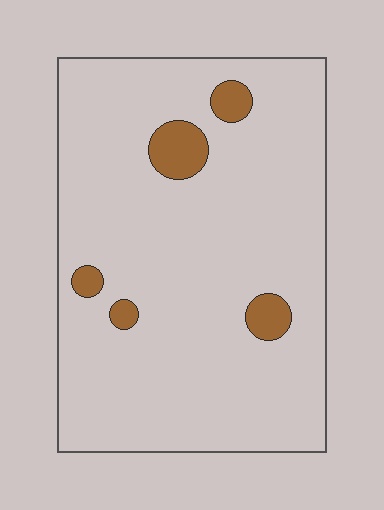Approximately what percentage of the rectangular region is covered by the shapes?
Approximately 5%.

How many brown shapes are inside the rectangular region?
5.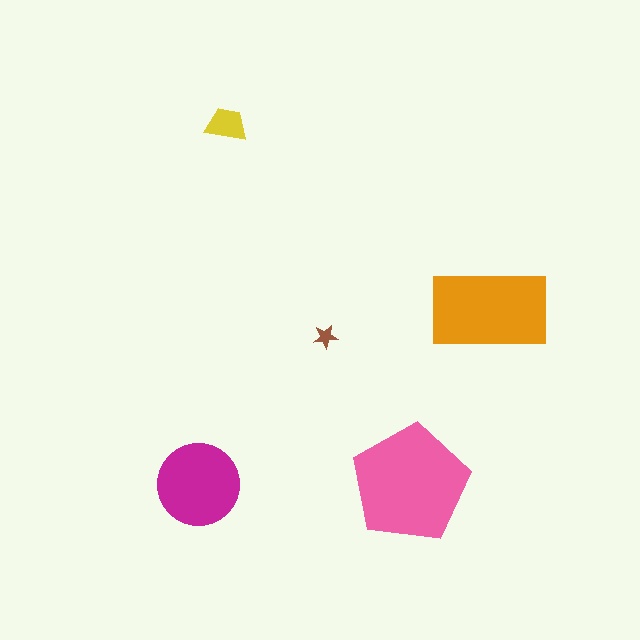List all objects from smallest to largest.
The brown star, the yellow trapezoid, the magenta circle, the orange rectangle, the pink pentagon.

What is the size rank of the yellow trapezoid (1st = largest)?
4th.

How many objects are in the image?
There are 5 objects in the image.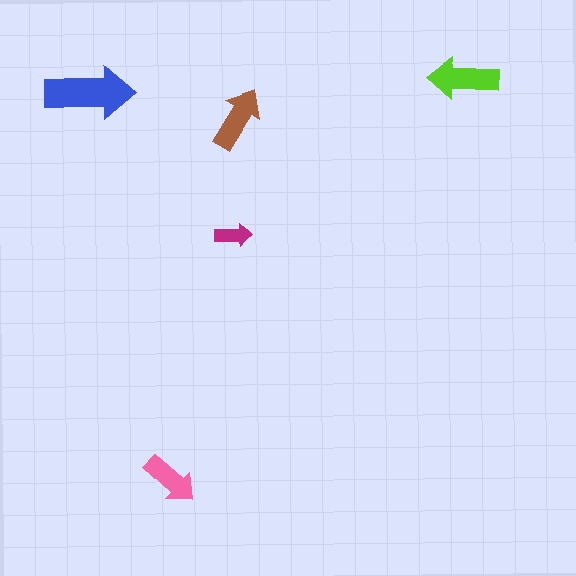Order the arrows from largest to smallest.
the blue one, the lime one, the brown one, the pink one, the magenta one.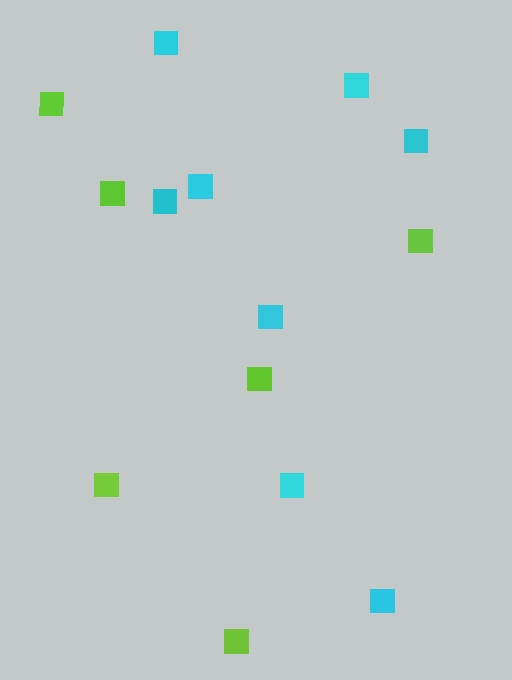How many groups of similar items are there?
There are 2 groups: one group of cyan squares (8) and one group of lime squares (6).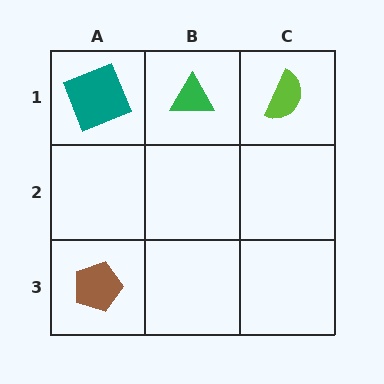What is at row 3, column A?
A brown pentagon.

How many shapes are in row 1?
3 shapes.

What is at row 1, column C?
A lime semicircle.